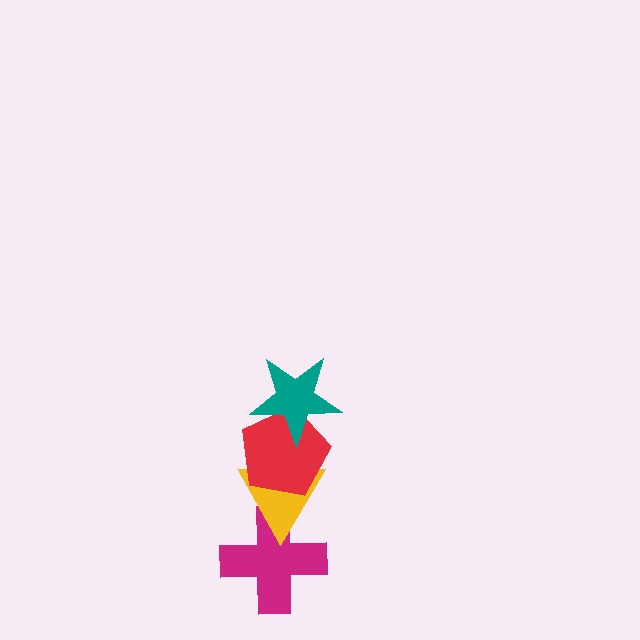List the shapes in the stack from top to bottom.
From top to bottom: the teal star, the red pentagon, the yellow triangle, the magenta cross.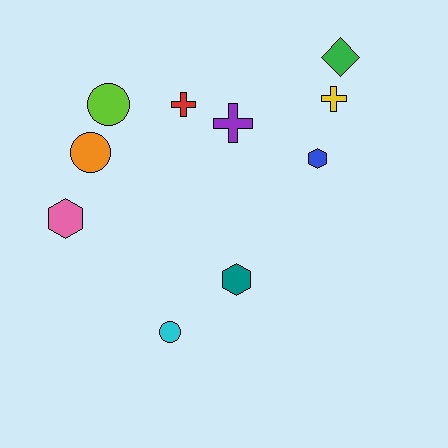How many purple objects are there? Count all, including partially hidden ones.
There is 1 purple object.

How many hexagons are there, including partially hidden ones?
There are 3 hexagons.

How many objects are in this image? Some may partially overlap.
There are 10 objects.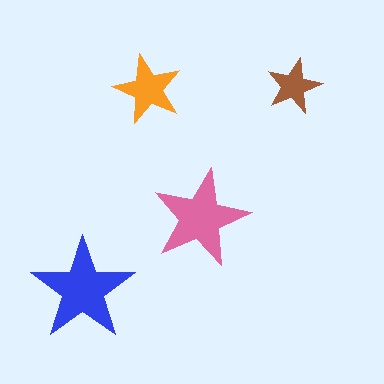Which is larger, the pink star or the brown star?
The pink one.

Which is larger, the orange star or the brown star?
The orange one.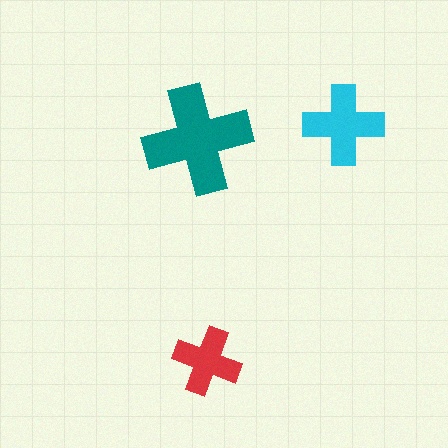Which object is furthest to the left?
The teal cross is leftmost.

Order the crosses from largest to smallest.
the teal one, the cyan one, the red one.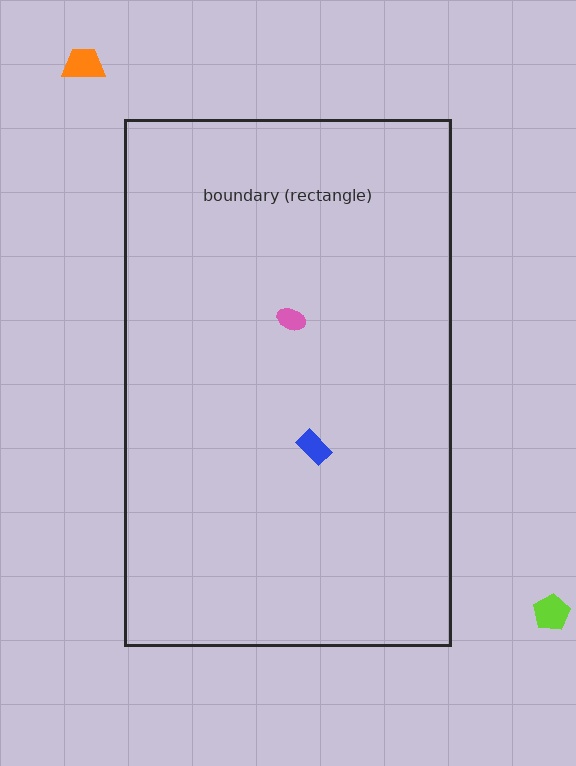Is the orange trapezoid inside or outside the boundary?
Outside.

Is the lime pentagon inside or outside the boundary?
Outside.